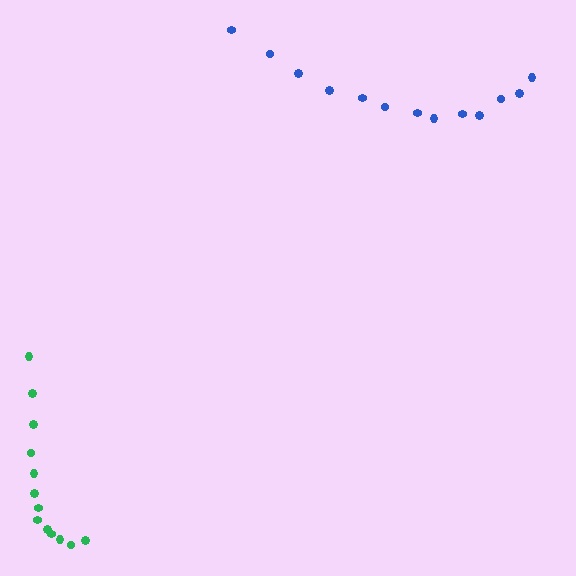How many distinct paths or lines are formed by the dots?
There are 2 distinct paths.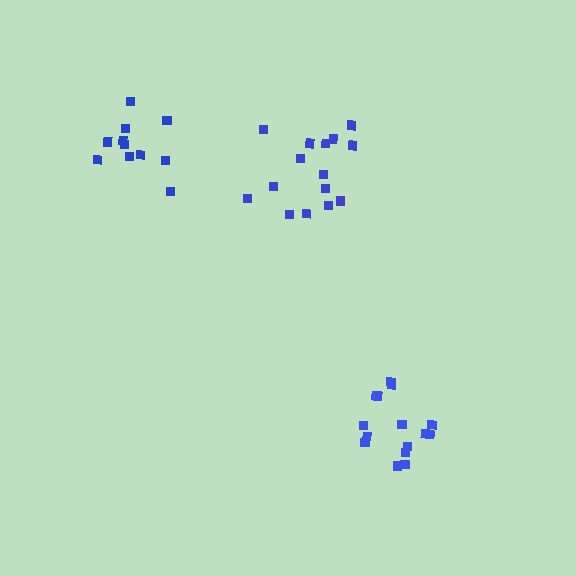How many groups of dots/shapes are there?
There are 3 groups.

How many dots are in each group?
Group 1: 15 dots, Group 2: 15 dots, Group 3: 11 dots (41 total).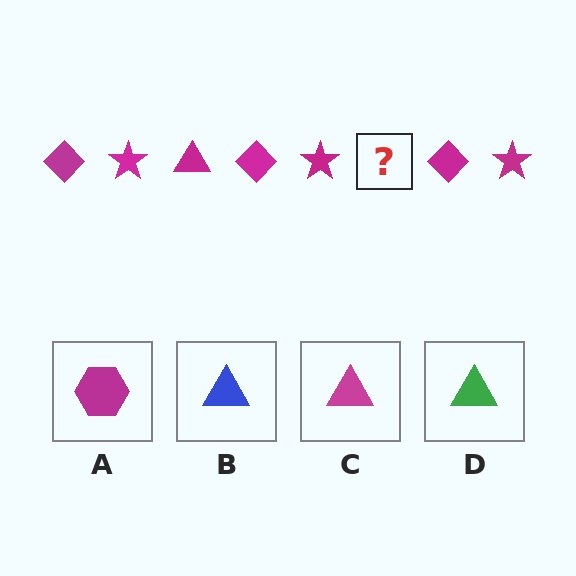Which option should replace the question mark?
Option C.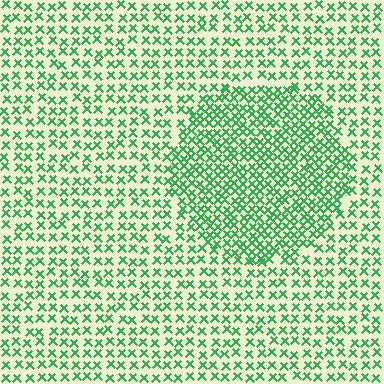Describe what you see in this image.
The image contains small green elements arranged at two different densities. A circle-shaped region is visible where the elements are more densely packed than the surrounding area.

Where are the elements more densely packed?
The elements are more densely packed inside the circle boundary.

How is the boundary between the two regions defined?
The boundary is defined by a change in element density (approximately 1.8x ratio). All elements are the same color, size, and shape.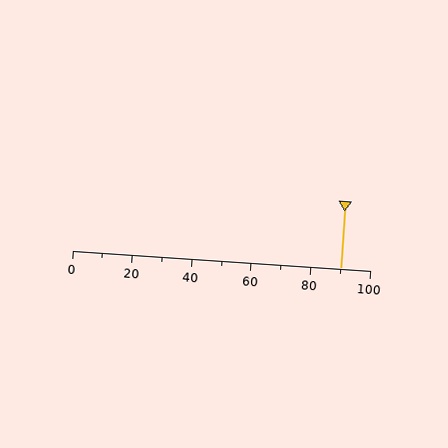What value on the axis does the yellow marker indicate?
The marker indicates approximately 90.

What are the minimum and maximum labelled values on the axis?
The axis runs from 0 to 100.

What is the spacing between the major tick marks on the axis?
The major ticks are spaced 20 apart.